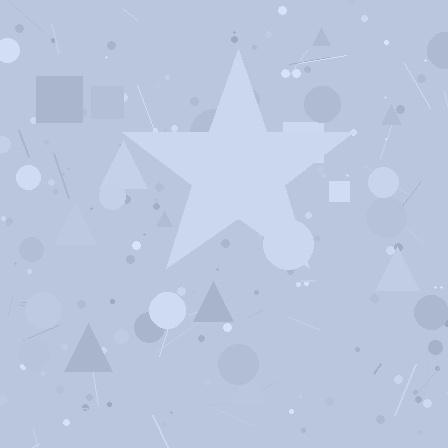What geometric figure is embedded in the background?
A star is embedded in the background.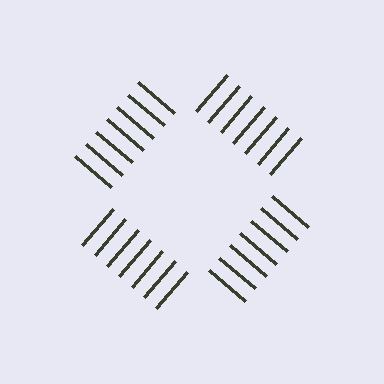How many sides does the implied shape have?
4 sides — the line-ends trace a square.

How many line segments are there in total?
28 — 7 along each of the 4 edges.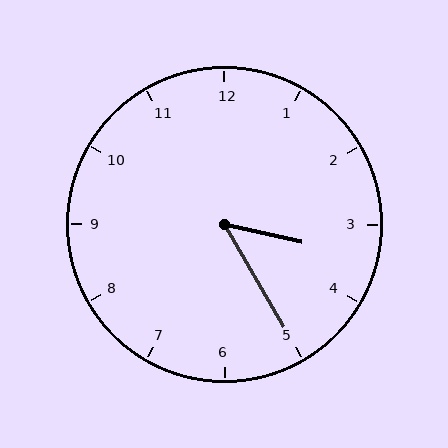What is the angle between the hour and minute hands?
Approximately 48 degrees.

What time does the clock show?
3:25.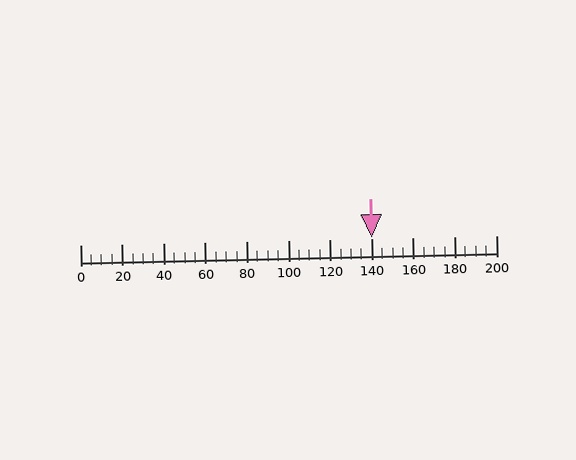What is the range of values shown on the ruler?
The ruler shows values from 0 to 200.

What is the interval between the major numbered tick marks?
The major tick marks are spaced 20 units apart.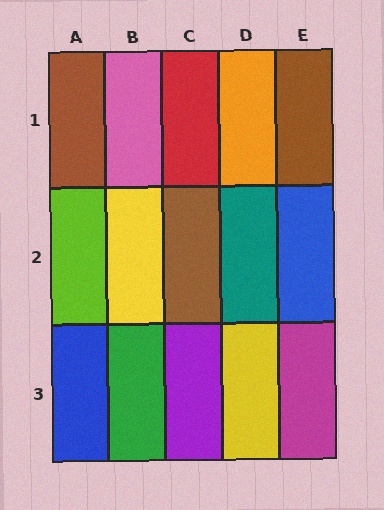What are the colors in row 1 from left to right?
Brown, pink, red, orange, brown.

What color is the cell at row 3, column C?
Purple.